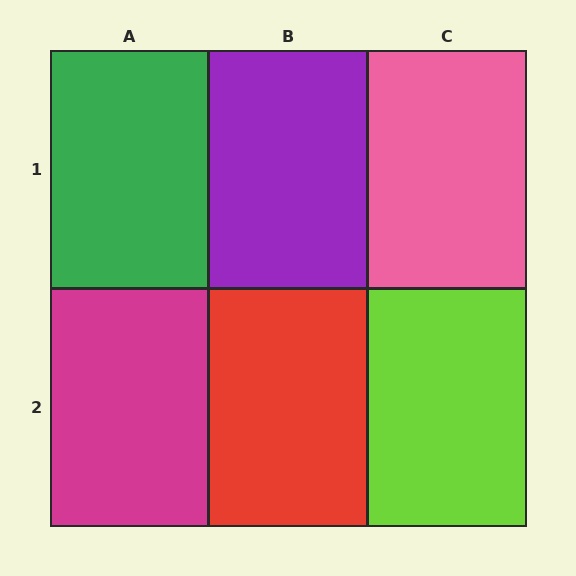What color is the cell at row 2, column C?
Lime.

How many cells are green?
1 cell is green.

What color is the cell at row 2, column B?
Red.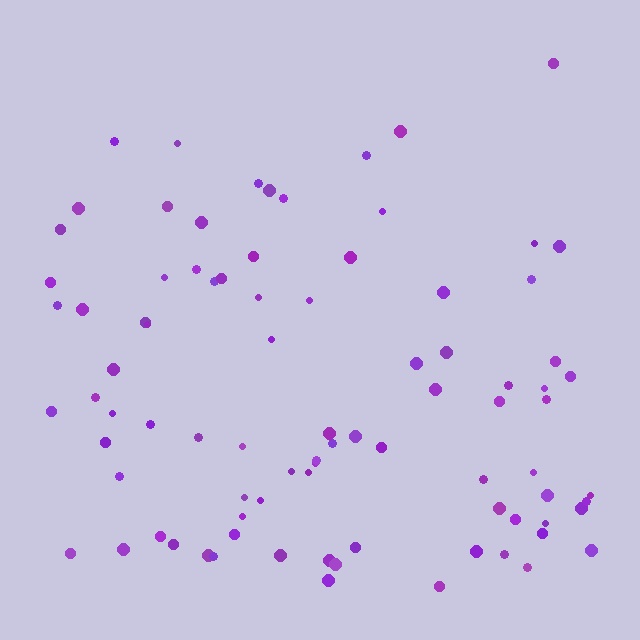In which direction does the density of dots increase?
From top to bottom, with the bottom side densest.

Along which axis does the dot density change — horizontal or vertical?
Vertical.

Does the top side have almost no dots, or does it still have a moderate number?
Still a moderate number, just noticeably fewer than the bottom.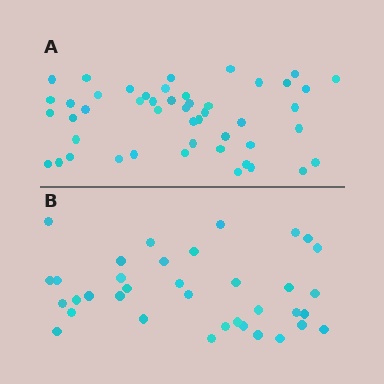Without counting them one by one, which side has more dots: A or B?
Region A (the top region) has more dots.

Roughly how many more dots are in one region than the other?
Region A has roughly 12 or so more dots than region B.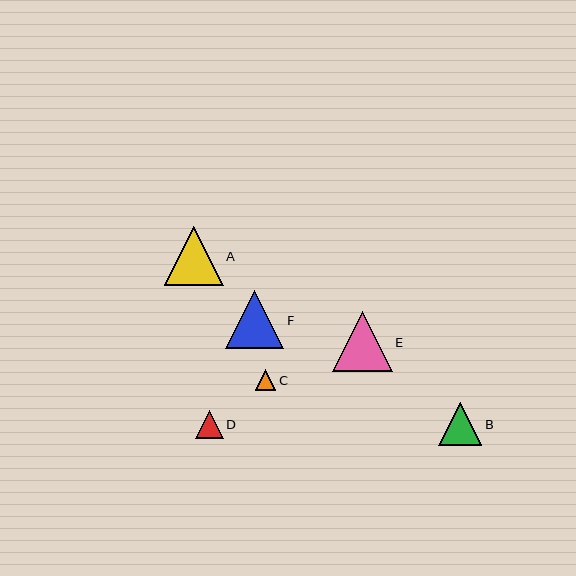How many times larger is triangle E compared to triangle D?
Triangle E is approximately 2.1 times the size of triangle D.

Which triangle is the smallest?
Triangle C is the smallest with a size of approximately 21 pixels.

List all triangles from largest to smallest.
From largest to smallest: E, A, F, B, D, C.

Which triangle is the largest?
Triangle E is the largest with a size of approximately 60 pixels.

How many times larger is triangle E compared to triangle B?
Triangle E is approximately 1.4 times the size of triangle B.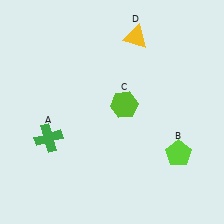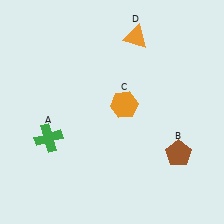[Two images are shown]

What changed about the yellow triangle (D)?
In Image 1, D is yellow. In Image 2, it changed to orange.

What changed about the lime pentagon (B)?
In Image 1, B is lime. In Image 2, it changed to brown.